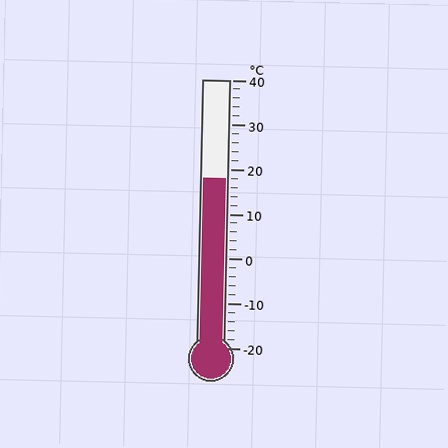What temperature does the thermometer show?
The thermometer shows approximately 18°C.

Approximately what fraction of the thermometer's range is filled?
The thermometer is filled to approximately 65% of its range.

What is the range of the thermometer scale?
The thermometer scale ranges from -20°C to 40°C.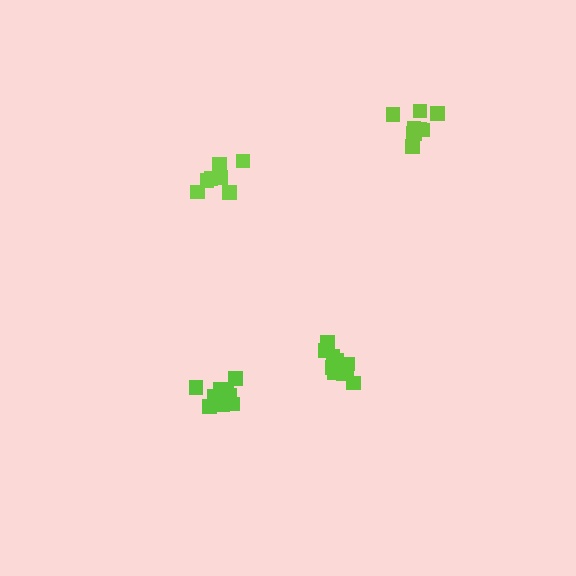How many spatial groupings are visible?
There are 4 spatial groupings.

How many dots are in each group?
Group 1: 10 dots, Group 2: 9 dots, Group 3: 7 dots, Group 4: 12 dots (38 total).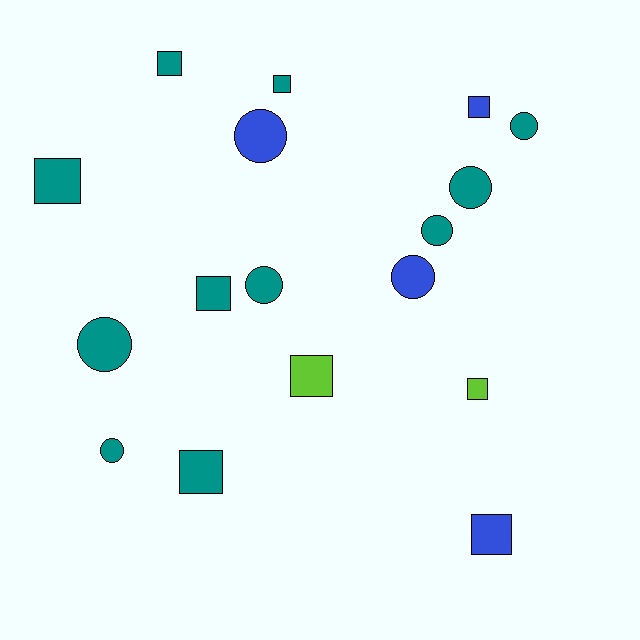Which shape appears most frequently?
Square, with 9 objects.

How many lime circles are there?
There are no lime circles.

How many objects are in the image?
There are 17 objects.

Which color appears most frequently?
Teal, with 11 objects.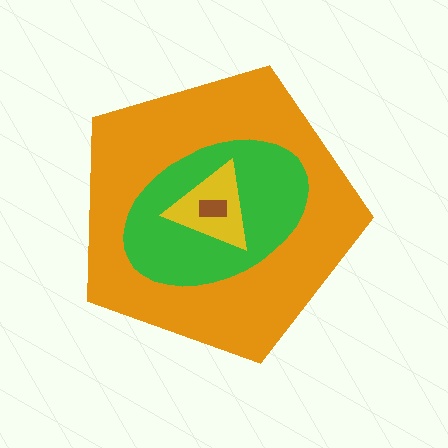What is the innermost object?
The brown rectangle.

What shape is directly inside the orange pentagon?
The green ellipse.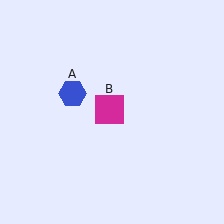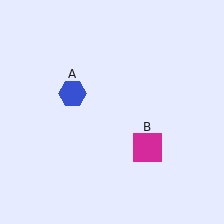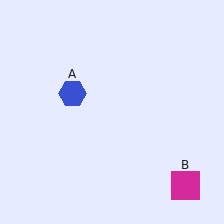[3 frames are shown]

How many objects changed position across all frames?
1 object changed position: magenta square (object B).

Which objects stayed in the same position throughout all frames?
Blue hexagon (object A) remained stationary.